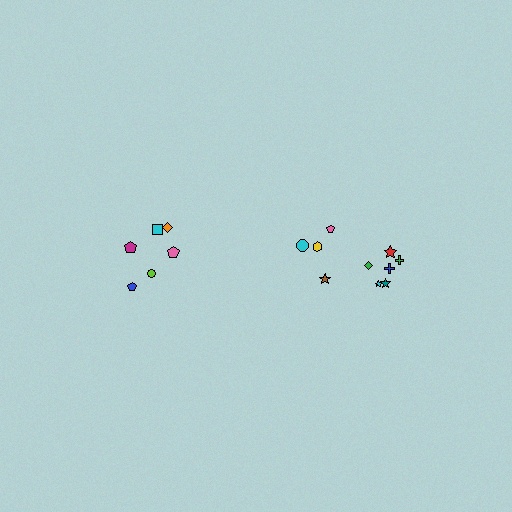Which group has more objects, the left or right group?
The right group.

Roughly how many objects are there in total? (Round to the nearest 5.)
Roughly 15 objects in total.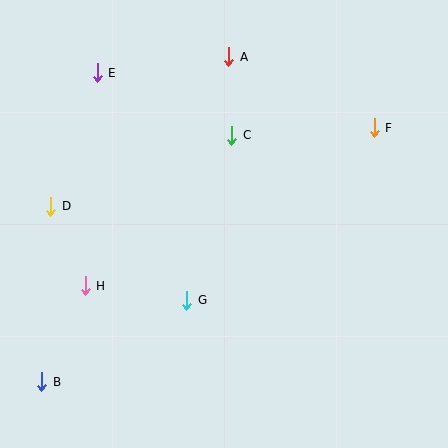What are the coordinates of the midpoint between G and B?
The midpoint between G and B is at (114, 341).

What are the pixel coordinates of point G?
Point G is at (187, 300).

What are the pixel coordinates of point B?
Point B is at (42, 382).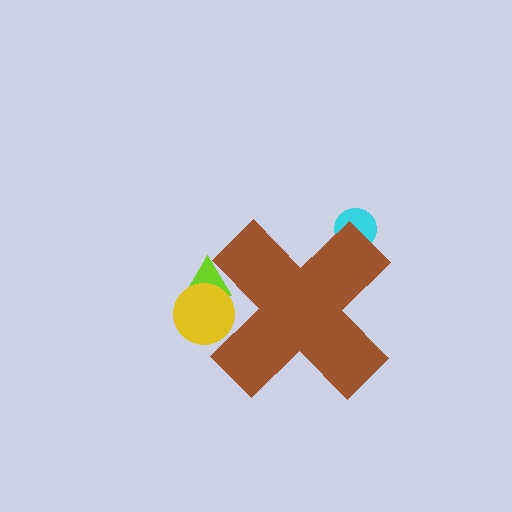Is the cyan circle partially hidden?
Yes, the cyan circle is partially hidden behind the brown cross.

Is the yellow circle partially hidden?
Yes, the yellow circle is partially hidden behind the brown cross.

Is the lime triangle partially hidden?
Yes, the lime triangle is partially hidden behind the brown cross.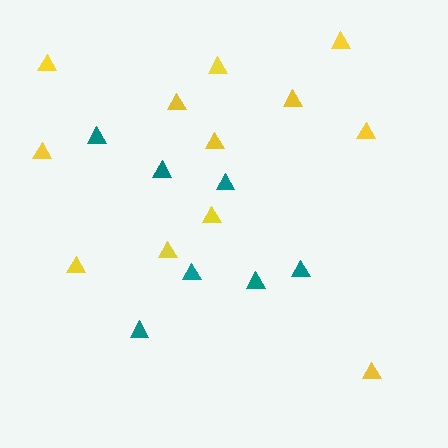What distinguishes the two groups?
There are 2 groups: one group of teal triangles (7) and one group of yellow triangles (12).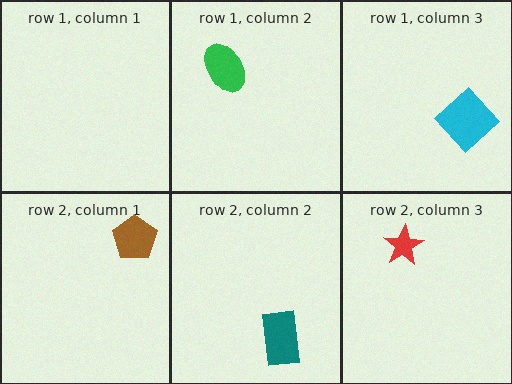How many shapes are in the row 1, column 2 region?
1.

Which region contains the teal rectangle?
The row 2, column 2 region.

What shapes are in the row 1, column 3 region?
The cyan diamond.